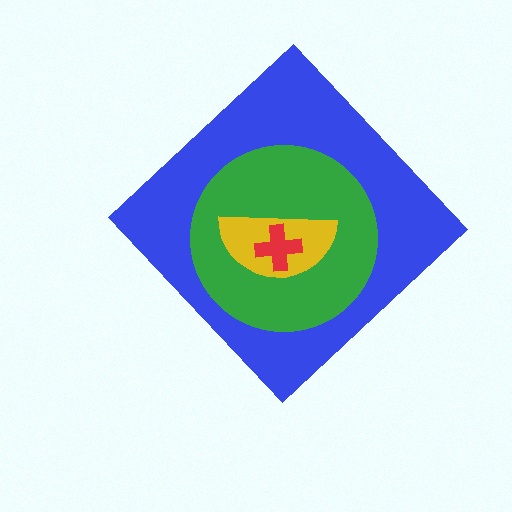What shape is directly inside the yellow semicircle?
The red cross.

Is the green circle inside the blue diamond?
Yes.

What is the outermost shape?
The blue diamond.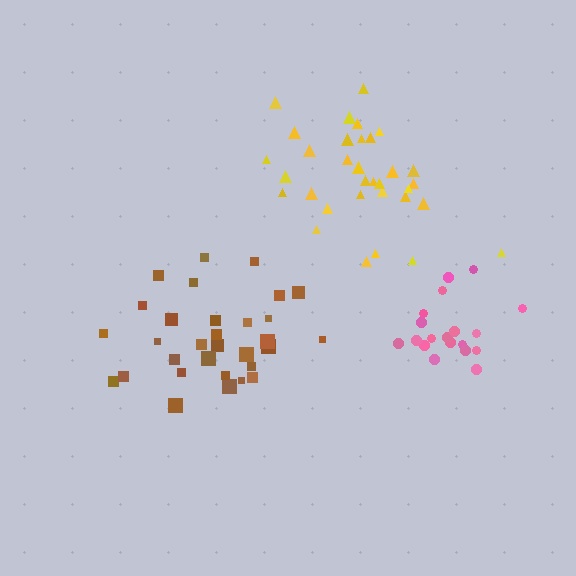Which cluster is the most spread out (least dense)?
Yellow.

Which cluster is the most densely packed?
Pink.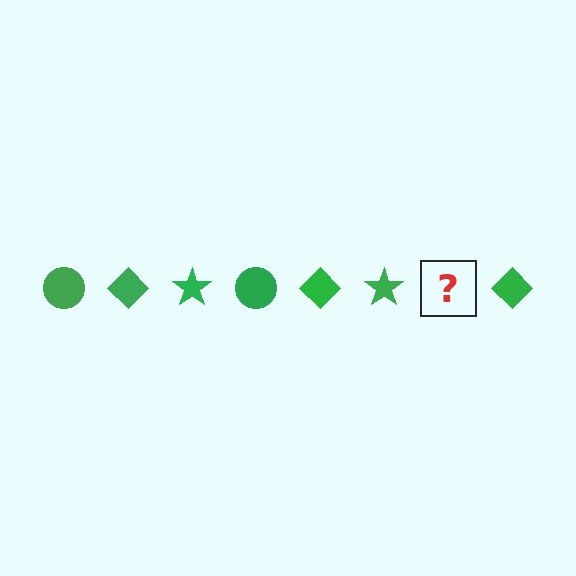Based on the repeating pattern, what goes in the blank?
The blank should be a green circle.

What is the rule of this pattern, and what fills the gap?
The rule is that the pattern cycles through circle, diamond, star shapes in green. The gap should be filled with a green circle.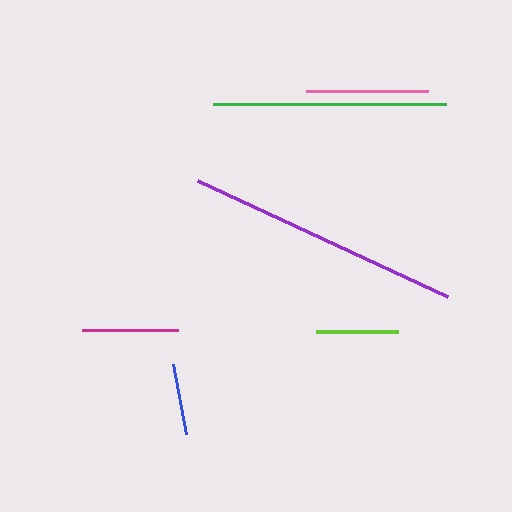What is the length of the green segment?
The green segment is approximately 233 pixels long.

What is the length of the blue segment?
The blue segment is approximately 71 pixels long.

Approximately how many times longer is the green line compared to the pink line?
The green line is approximately 1.9 times the length of the pink line.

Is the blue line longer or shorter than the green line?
The green line is longer than the blue line.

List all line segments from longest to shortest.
From longest to shortest: purple, green, pink, magenta, lime, blue.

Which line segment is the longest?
The purple line is the longest at approximately 275 pixels.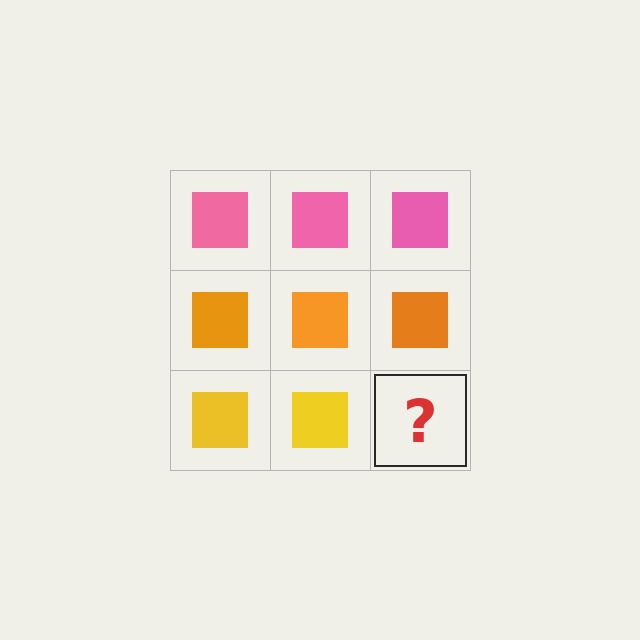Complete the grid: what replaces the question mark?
The question mark should be replaced with a yellow square.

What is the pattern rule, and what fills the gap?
The rule is that each row has a consistent color. The gap should be filled with a yellow square.